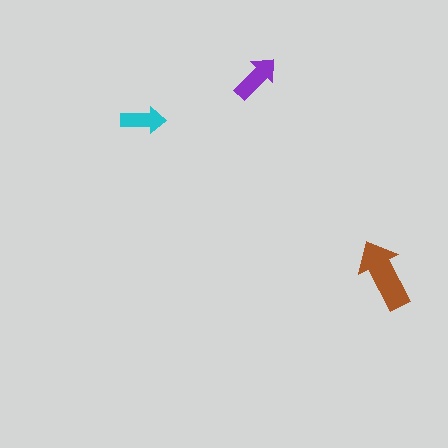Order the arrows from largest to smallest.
the brown one, the purple one, the cyan one.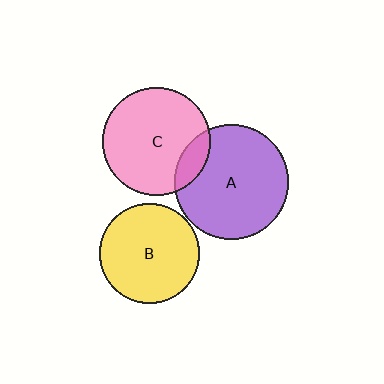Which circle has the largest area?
Circle A (purple).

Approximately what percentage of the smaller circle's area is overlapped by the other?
Approximately 15%.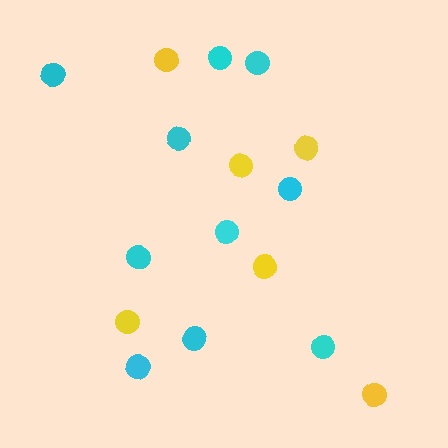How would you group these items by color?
There are 2 groups: one group of cyan circles (10) and one group of yellow circles (6).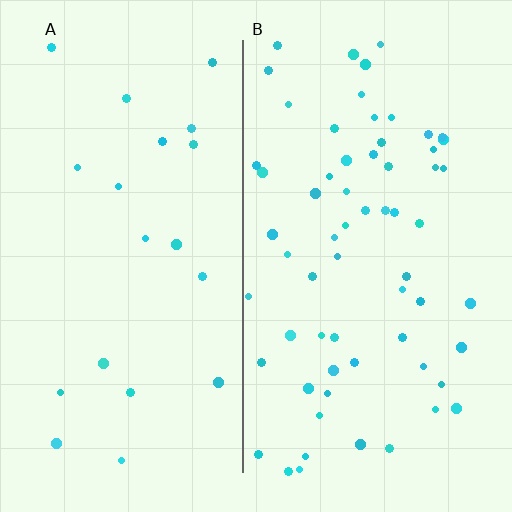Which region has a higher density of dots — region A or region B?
B (the right).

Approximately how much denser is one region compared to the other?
Approximately 3.2× — region B over region A.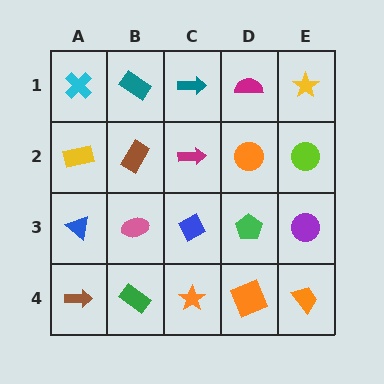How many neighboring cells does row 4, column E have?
2.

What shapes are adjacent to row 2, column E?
A yellow star (row 1, column E), a purple circle (row 3, column E), an orange circle (row 2, column D).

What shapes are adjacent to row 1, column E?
A lime circle (row 2, column E), a magenta semicircle (row 1, column D).